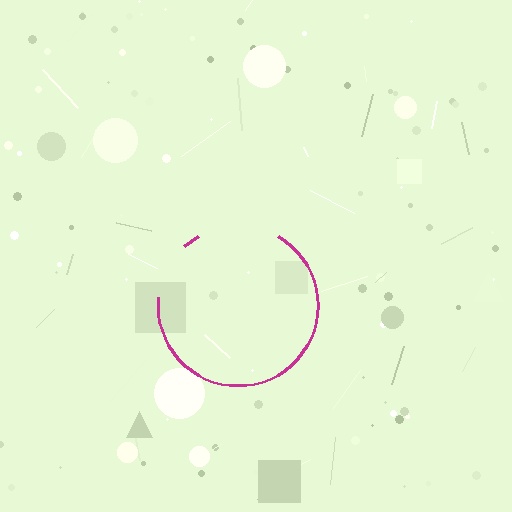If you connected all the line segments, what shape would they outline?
They would outline a circle.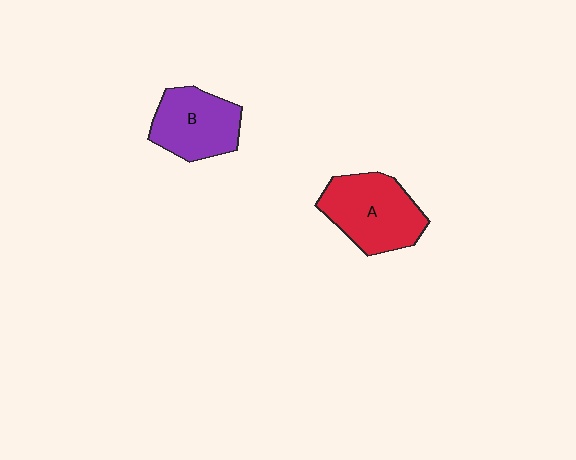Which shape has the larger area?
Shape A (red).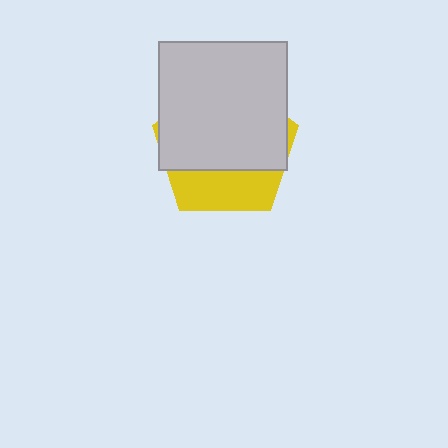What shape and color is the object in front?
The object in front is a light gray square.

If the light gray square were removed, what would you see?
You would see the complete yellow pentagon.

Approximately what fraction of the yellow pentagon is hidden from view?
Roughly 69% of the yellow pentagon is hidden behind the light gray square.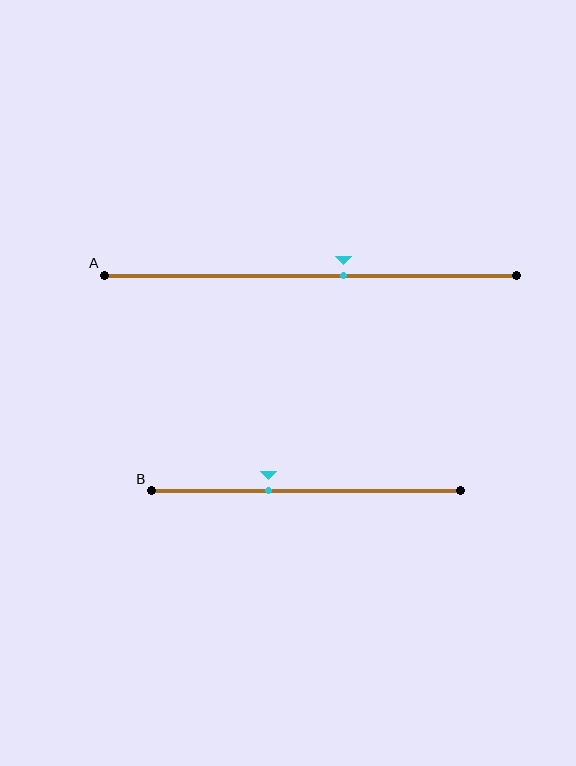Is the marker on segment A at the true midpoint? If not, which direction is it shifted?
No, the marker on segment A is shifted to the right by about 8% of the segment length.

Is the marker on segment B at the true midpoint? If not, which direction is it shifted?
No, the marker on segment B is shifted to the left by about 12% of the segment length.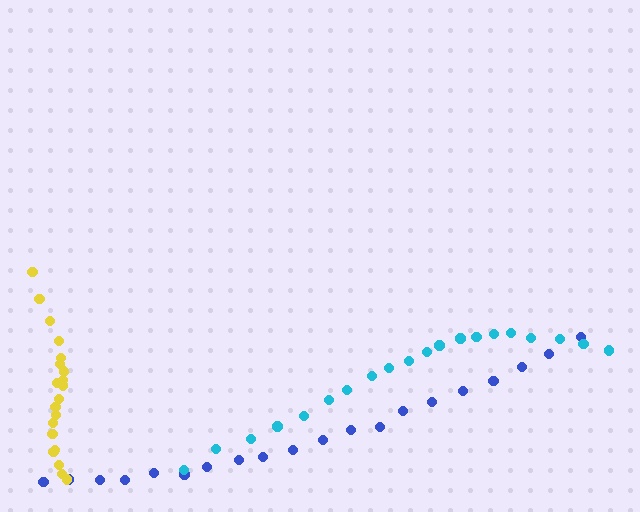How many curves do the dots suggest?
There are 3 distinct paths.